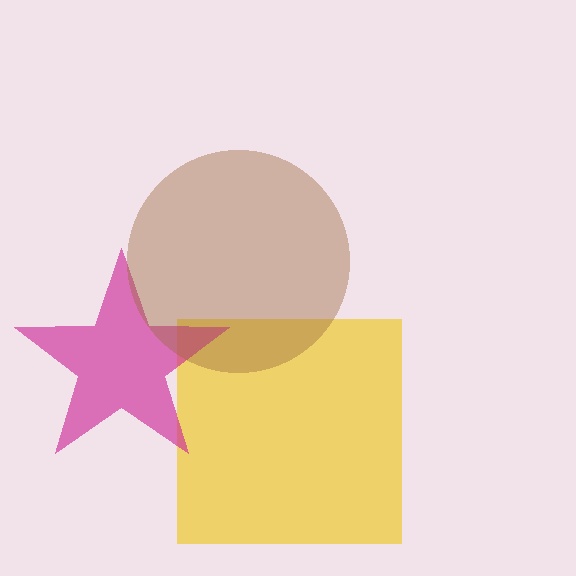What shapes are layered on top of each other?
The layered shapes are: a yellow square, a magenta star, a brown circle.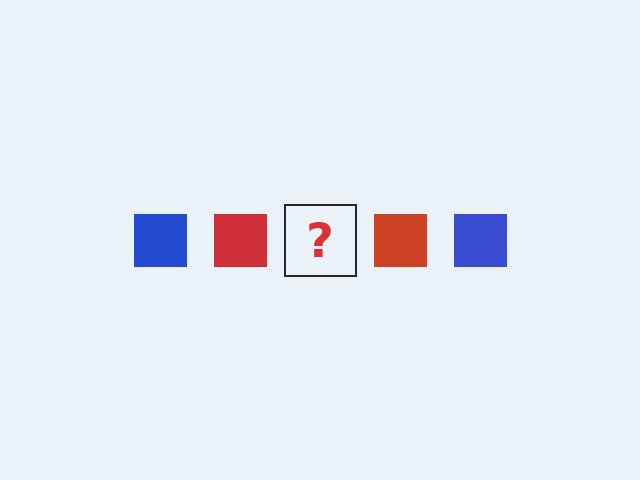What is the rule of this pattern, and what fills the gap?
The rule is that the pattern cycles through blue, red squares. The gap should be filled with a blue square.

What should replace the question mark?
The question mark should be replaced with a blue square.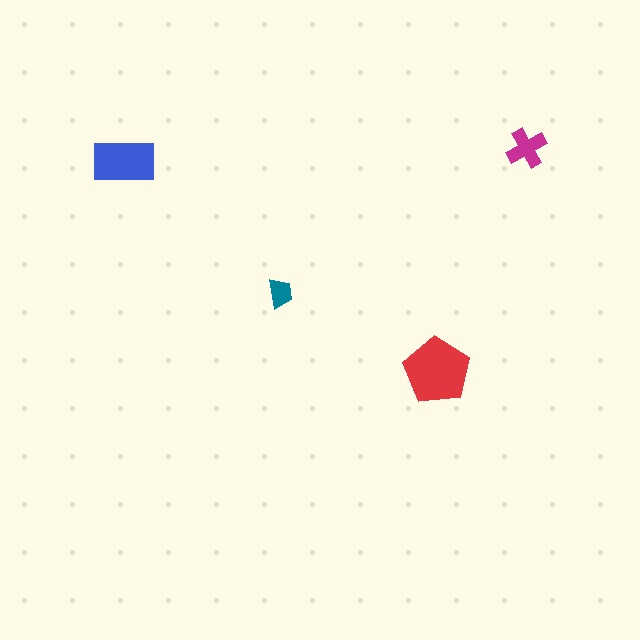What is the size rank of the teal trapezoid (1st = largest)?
4th.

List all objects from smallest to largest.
The teal trapezoid, the magenta cross, the blue rectangle, the red pentagon.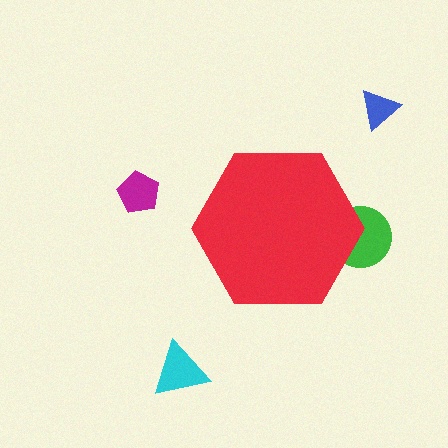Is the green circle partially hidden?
Yes, the green circle is partially hidden behind the red hexagon.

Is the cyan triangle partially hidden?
No, the cyan triangle is fully visible.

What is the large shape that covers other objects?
A red hexagon.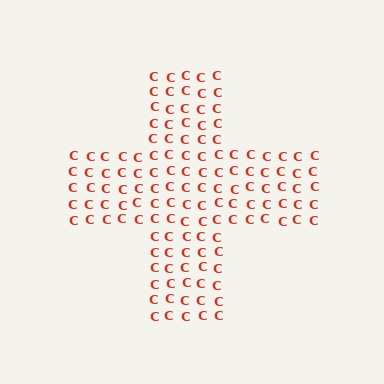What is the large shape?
The large shape is a cross.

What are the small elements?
The small elements are letter C's.